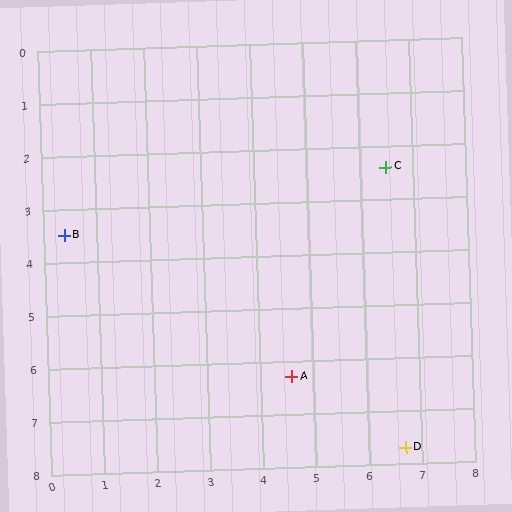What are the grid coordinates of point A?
Point A is at approximately (4.6, 6.3).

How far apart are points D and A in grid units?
Points D and A are about 2.5 grid units apart.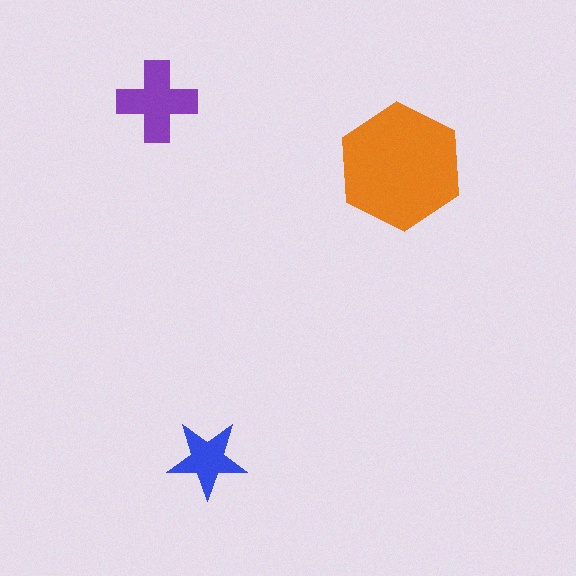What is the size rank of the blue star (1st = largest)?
3rd.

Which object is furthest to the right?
The orange hexagon is rightmost.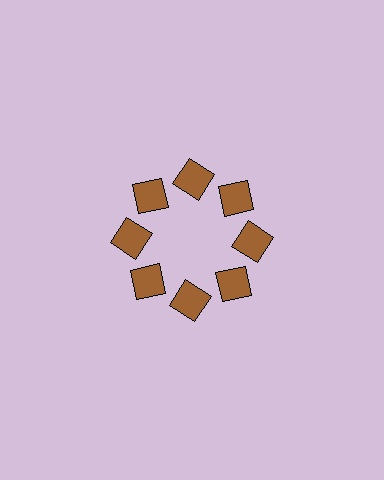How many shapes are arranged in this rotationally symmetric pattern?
There are 8 shapes, arranged in 8 groups of 1.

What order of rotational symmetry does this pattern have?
This pattern has 8-fold rotational symmetry.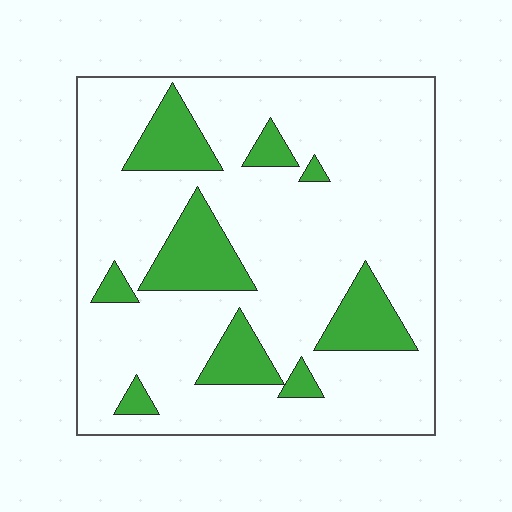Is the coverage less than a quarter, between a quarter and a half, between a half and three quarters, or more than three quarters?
Less than a quarter.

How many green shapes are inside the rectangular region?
9.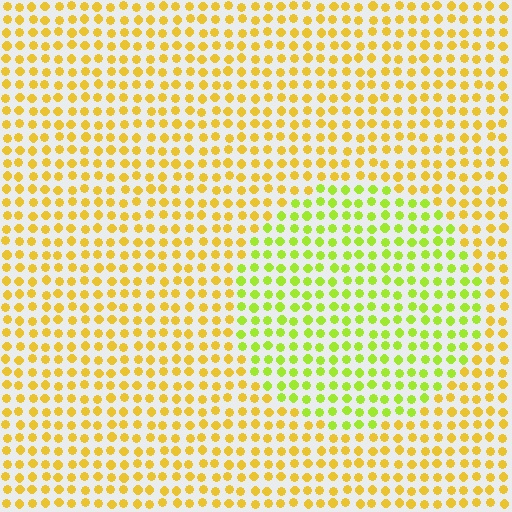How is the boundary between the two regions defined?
The boundary is defined purely by a slight shift in hue (about 37 degrees). Spacing, size, and orientation are identical on both sides.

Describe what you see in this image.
The image is filled with small yellow elements in a uniform arrangement. A circle-shaped region is visible where the elements are tinted to a slightly different hue, forming a subtle color boundary.